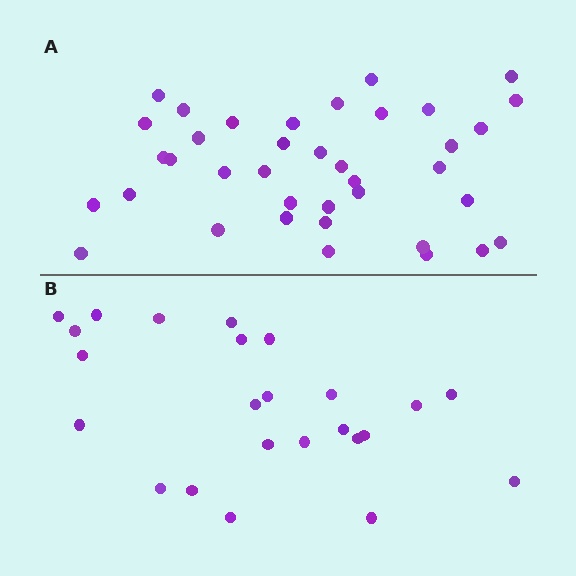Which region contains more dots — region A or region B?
Region A (the top region) has more dots.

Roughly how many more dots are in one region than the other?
Region A has approximately 15 more dots than region B.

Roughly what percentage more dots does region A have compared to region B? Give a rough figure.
About 60% more.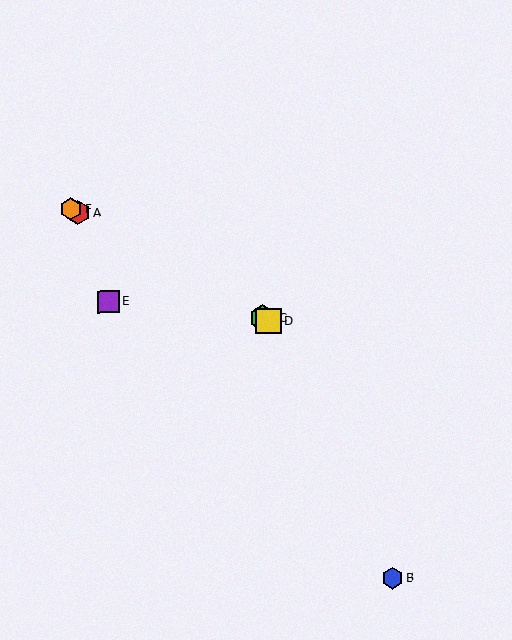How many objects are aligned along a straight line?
4 objects (A, C, D, F) are aligned along a straight line.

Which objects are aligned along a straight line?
Objects A, C, D, F are aligned along a straight line.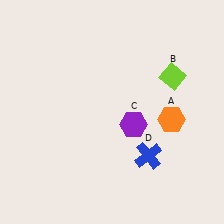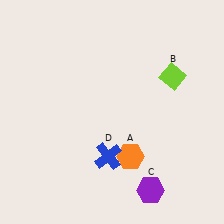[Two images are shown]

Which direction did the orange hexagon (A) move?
The orange hexagon (A) moved left.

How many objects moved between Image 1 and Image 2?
3 objects moved between the two images.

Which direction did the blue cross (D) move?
The blue cross (D) moved left.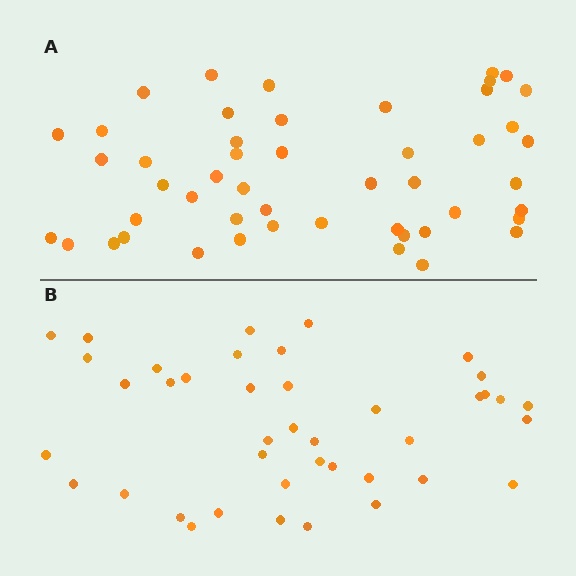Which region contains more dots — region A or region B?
Region A (the top region) has more dots.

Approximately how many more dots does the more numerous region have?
Region A has roughly 8 or so more dots than region B.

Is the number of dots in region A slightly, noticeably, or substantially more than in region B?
Region A has only slightly more — the two regions are fairly close. The ratio is roughly 1.2 to 1.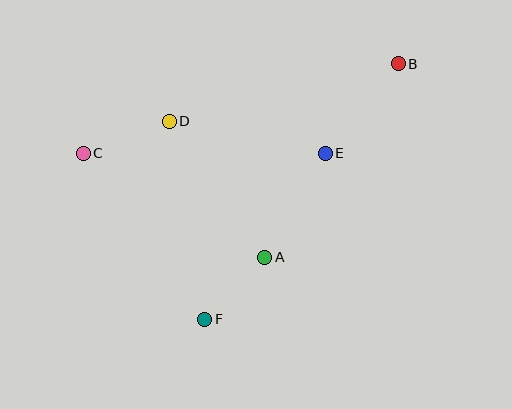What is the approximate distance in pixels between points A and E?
The distance between A and E is approximately 120 pixels.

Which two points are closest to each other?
Points A and F are closest to each other.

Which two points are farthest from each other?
Points B and C are farthest from each other.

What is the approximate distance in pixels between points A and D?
The distance between A and D is approximately 166 pixels.